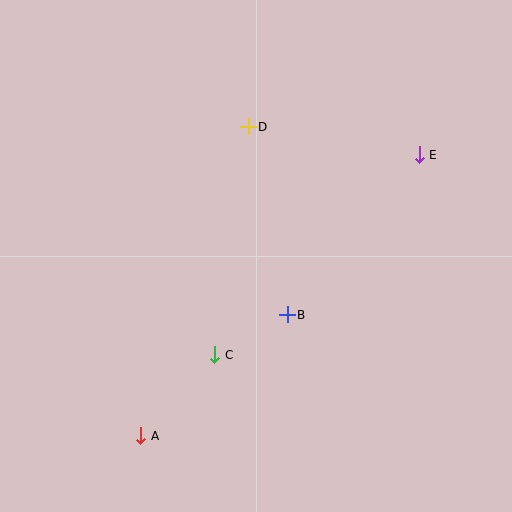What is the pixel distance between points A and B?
The distance between A and B is 190 pixels.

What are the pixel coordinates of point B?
Point B is at (287, 315).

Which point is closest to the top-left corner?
Point D is closest to the top-left corner.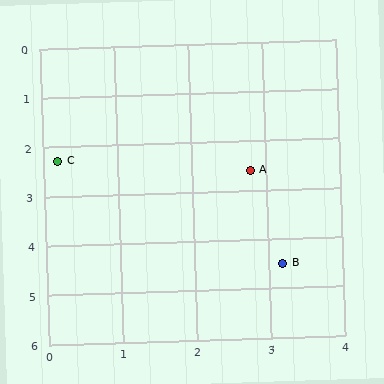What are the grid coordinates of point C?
Point C is at approximately (0.2, 2.3).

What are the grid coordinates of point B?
Point B is at approximately (3.2, 4.5).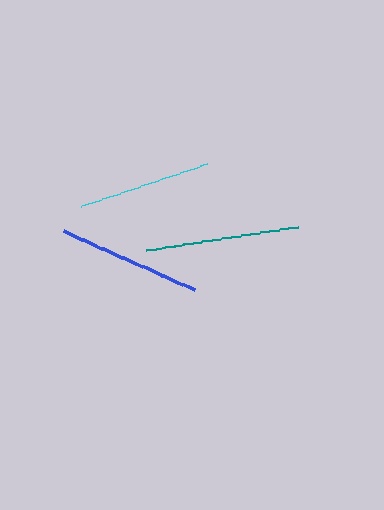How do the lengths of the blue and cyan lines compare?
The blue and cyan lines are approximately the same length.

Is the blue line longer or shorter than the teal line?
The teal line is longer than the blue line.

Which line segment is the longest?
The teal line is the longest at approximately 154 pixels.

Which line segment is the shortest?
The cyan line is the shortest at approximately 132 pixels.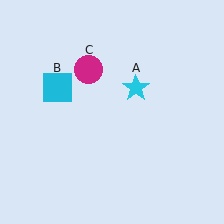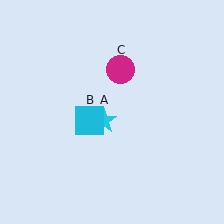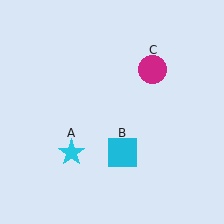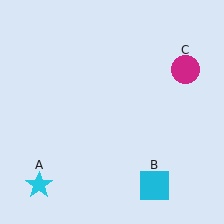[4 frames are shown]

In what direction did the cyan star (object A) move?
The cyan star (object A) moved down and to the left.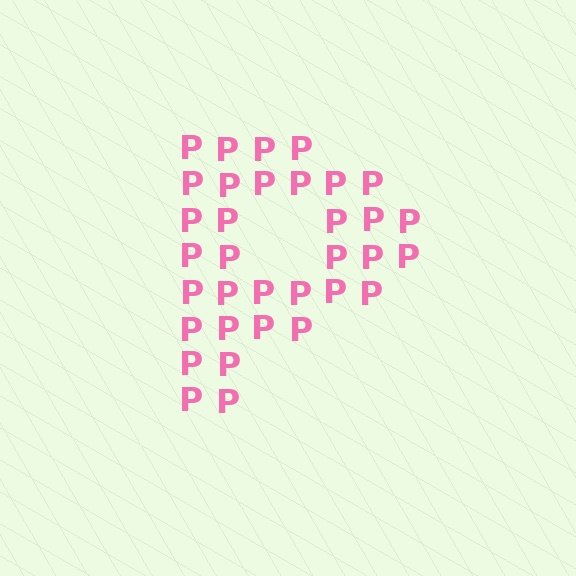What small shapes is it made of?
It is made of small letter P's.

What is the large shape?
The large shape is the letter P.